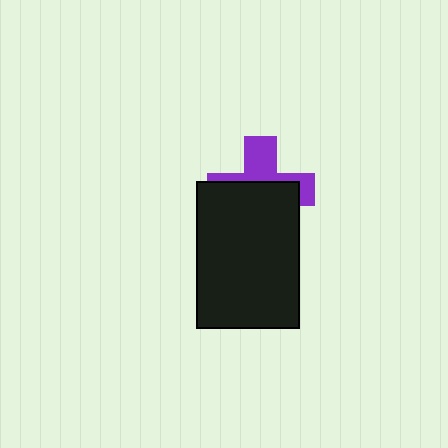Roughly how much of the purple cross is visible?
A small part of it is visible (roughly 42%).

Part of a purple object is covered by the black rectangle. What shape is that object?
It is a cross.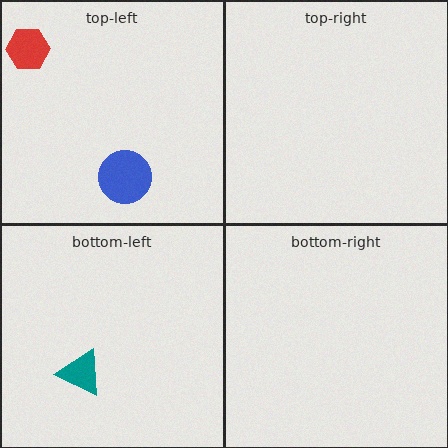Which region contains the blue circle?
The top-left region.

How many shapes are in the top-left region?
2.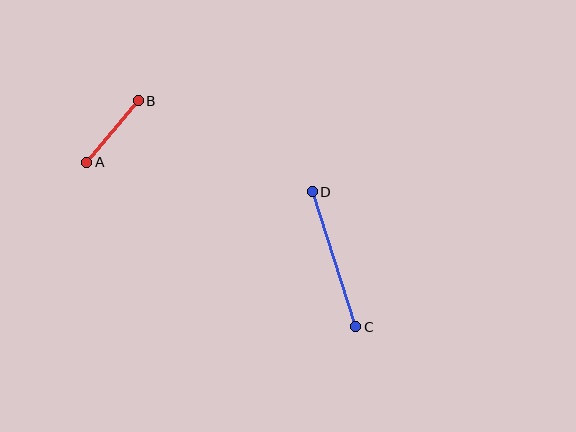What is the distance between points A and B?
The distance is approximately 80 pixels.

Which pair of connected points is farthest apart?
Points C and D are farthest apart.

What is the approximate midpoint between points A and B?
The midpoint is at approximately (112, 132) pixels.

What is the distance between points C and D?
The distance is approximately 142 pixels.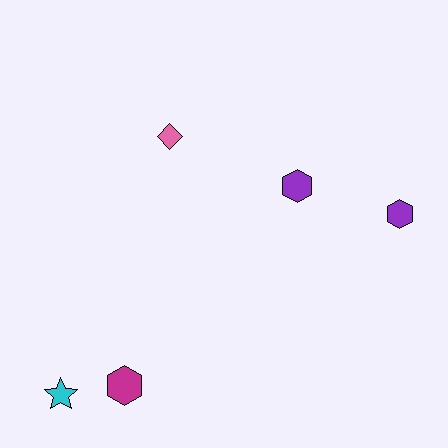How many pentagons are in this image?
There are no pentagons.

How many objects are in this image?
There are 5 objects.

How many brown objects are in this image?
There are no brown objects.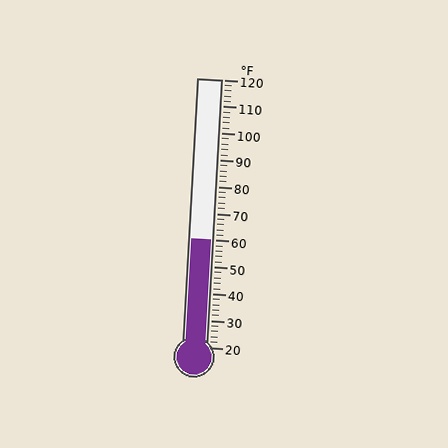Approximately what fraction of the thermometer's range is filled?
The thermometer is filled to approximately 40% of its range.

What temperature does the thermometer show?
The thermometer shows approximately 60°F.